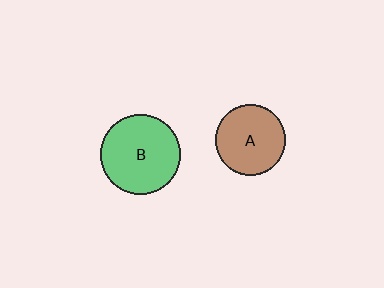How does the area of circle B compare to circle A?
Approximately 1.3 times.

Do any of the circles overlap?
No, none of the circles overlap.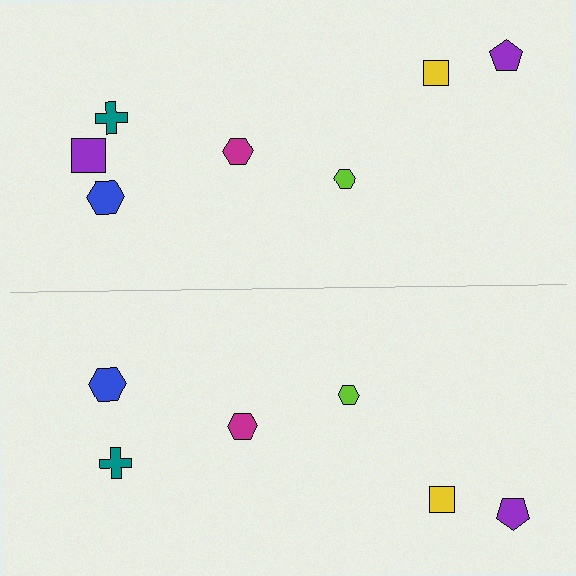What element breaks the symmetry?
A purple square is missing from the bottom side.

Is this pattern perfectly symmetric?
No, the pattern is not perfectly symmetric. A purple square is missing from the bottom side.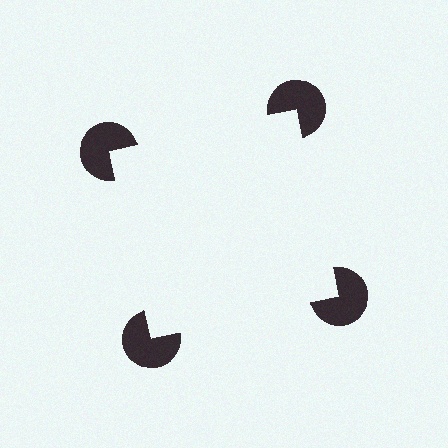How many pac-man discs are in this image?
There are 4 — one at each vertex of the illusory square.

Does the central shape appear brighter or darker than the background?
It typically appears slightly brighter than the background, even though no actual brightness change is drawn.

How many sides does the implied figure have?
4 sides.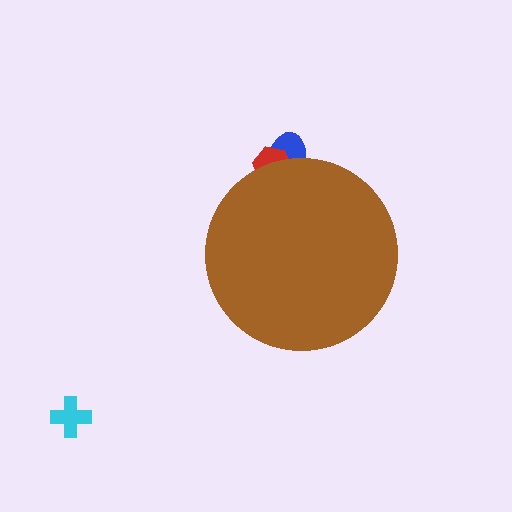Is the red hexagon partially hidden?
Yes, the red hexagon is partially hidden behind the brown circle.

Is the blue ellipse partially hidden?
Yes, the blue ellipse is partially hidden behind the brown circle.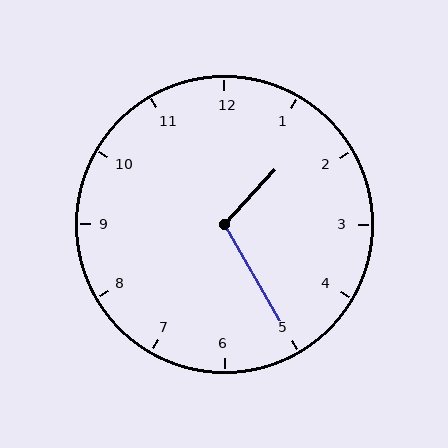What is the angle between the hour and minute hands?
Approximately 108 degrees.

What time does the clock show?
1:25.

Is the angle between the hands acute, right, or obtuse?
It is obtuse.